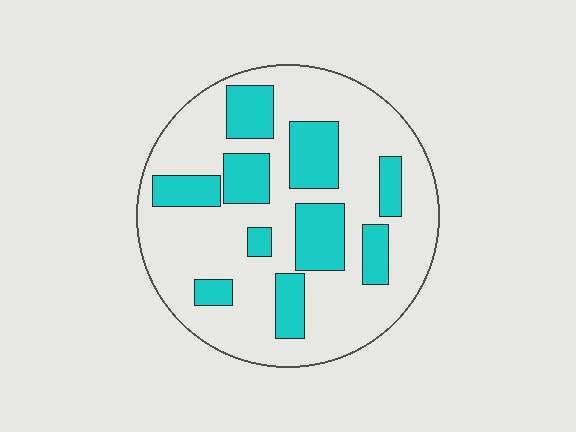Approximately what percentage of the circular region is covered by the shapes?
Approximately 30%.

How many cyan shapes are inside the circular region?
10.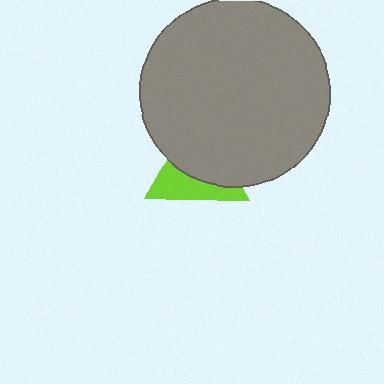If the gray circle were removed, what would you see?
You would see the complete lime triangle.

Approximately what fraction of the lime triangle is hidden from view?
Roughly 59% of the lime triangle is hidden behind the gray circle.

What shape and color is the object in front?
The object in front is a gray circle.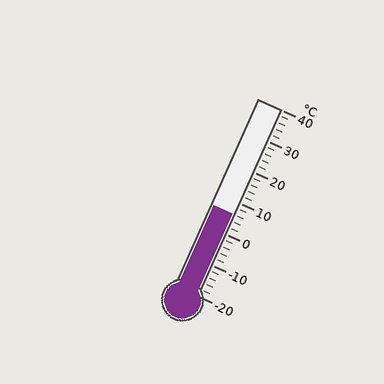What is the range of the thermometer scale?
The thermometer scale ranges from -20°C to 40°C.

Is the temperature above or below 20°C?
The temperature is below 20°C.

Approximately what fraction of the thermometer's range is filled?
The thermometer is filled to approximately 45% of its range.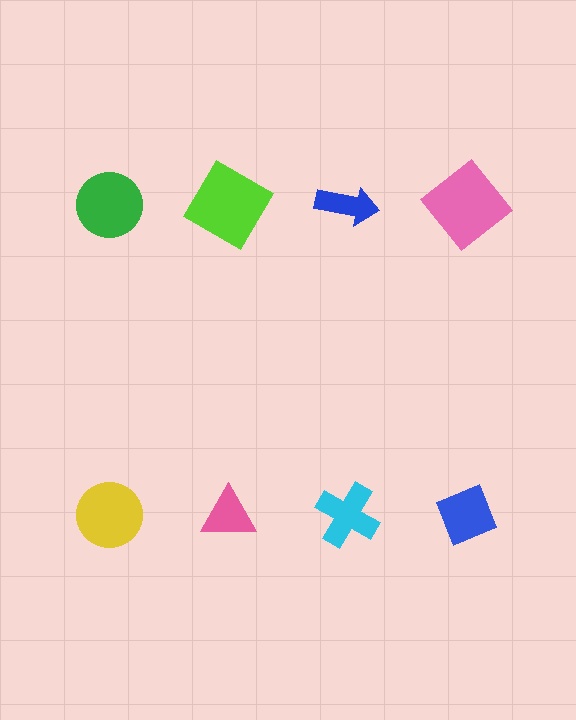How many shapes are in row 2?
4 shapes.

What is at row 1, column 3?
A blue arrow.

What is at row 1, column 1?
A green circle.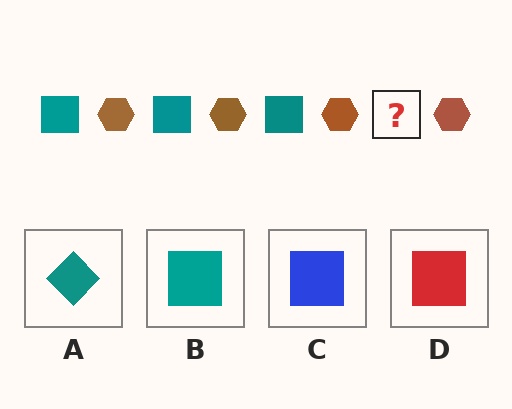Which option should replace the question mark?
Option B.